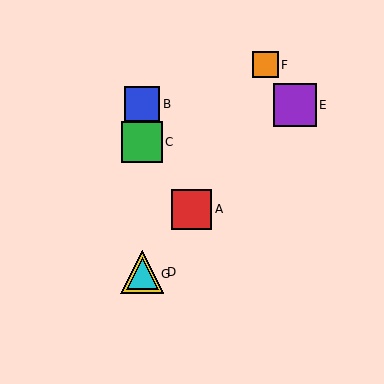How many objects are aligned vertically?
4 objects (B, C, D, G) are aligned vertically.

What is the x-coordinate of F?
Object F is at x≈265.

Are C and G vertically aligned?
Yes, both are at x≈142.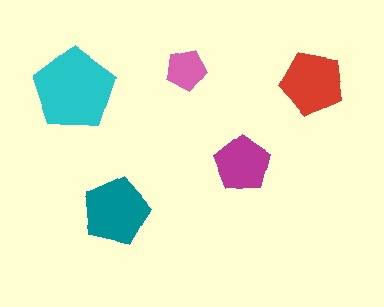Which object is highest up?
The pink pentagon is topmost.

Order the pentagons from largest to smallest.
the cyan one, the teal one, the red one, the magenta one, the pink one.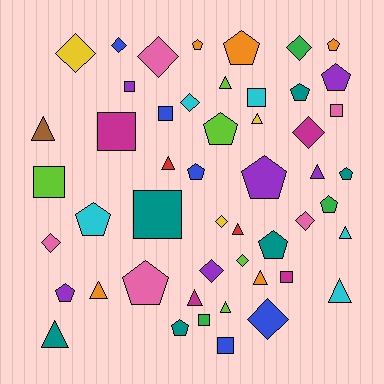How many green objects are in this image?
There are 3 green objects.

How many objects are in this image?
There are 50 objects.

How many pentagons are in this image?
There are 15 pentagons.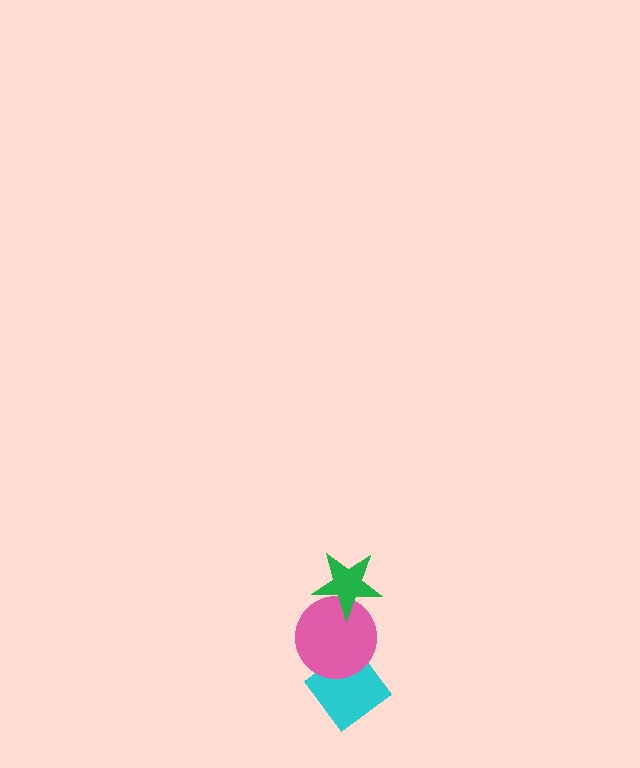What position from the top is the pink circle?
The pink circle is 2nd from the top.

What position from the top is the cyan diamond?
The cyan diamond is 3rd from the top.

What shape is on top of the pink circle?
The green star is on top of the pink circle.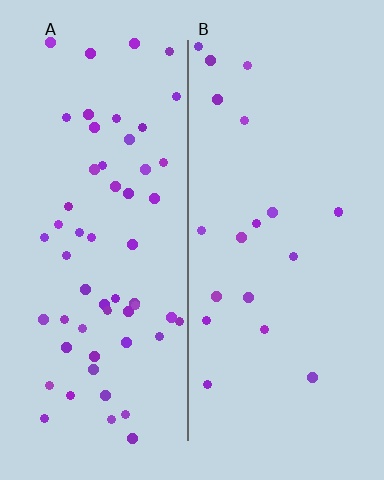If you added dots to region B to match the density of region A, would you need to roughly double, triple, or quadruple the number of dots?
Approximately triple.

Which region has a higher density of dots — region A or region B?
A (the left).